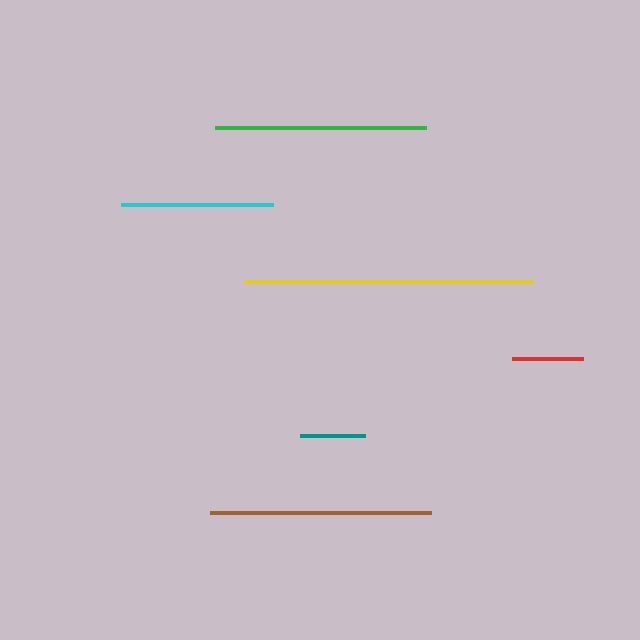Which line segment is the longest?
The yellow line is the longest at approximately 289 pixels.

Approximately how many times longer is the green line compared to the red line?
The green line is approximately 3.0 times the length of the red line.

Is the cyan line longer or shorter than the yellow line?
The yellow line is longer than the cyan line.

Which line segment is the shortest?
The teal line is the shortest at approximately 65 pixels.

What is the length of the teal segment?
The teal segment is approximately 65 pixels long.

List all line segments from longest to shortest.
From longest to shortest: yellow, brown, green, cyan, red, teal.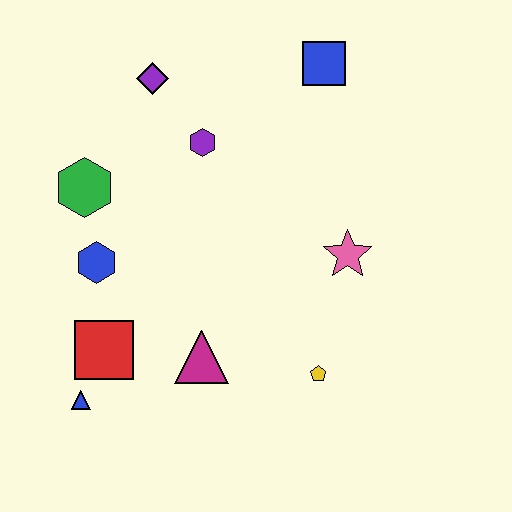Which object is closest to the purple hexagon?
The purple diamond is closest to the purple hexagon.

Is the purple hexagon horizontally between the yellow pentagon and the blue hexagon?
Yes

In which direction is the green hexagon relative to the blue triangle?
The green hexagon is above the blue triangle.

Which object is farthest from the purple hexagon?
The blue triangle is farthest from the purple hexagon.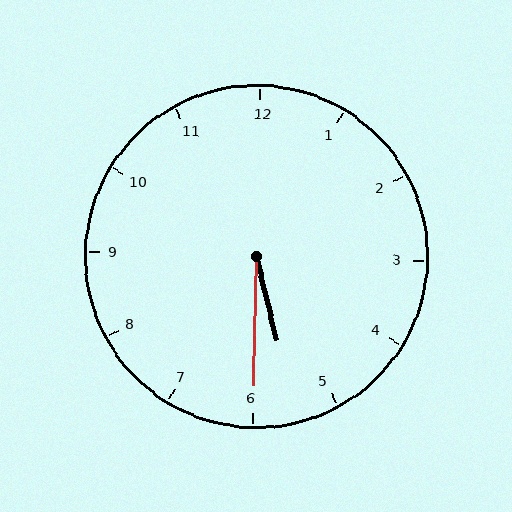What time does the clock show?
5:30.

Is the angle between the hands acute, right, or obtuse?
It is acute.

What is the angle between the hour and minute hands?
Approximately 15 degrees.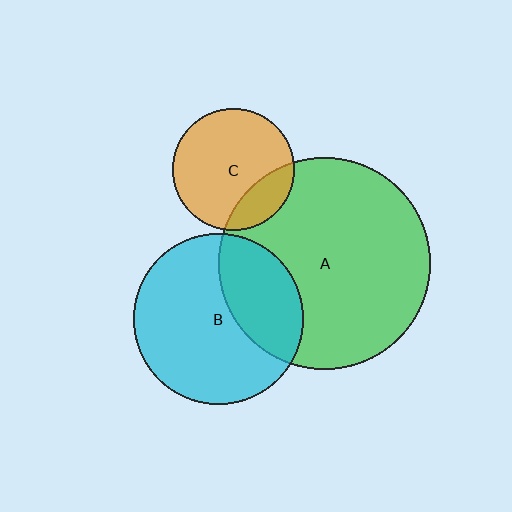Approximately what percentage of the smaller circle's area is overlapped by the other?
Approximately 30%.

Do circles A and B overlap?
Yes.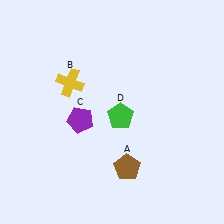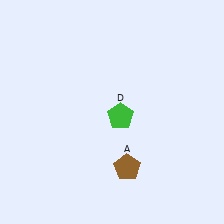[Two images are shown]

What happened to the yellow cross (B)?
The yellow cross (B) was removed in Image 2. It was in the top-left area of Image 1.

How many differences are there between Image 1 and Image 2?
There are 2 differences between the two images.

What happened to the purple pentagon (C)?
The purple pentagon (C) was removed in Image 2. It was in the bottom-left area of Image 1.